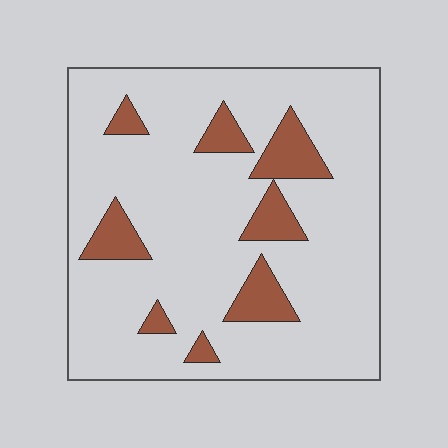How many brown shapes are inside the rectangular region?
8.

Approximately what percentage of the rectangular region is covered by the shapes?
Approximately 15%.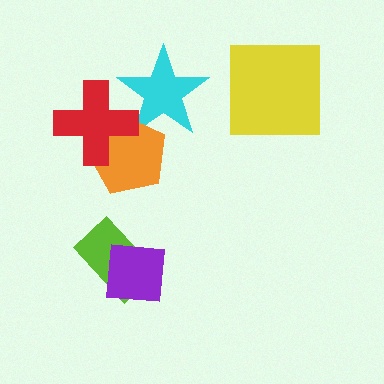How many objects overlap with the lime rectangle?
1 object overlaps with the lime rectangle.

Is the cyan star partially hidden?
Yes, it is partially covered by another shape.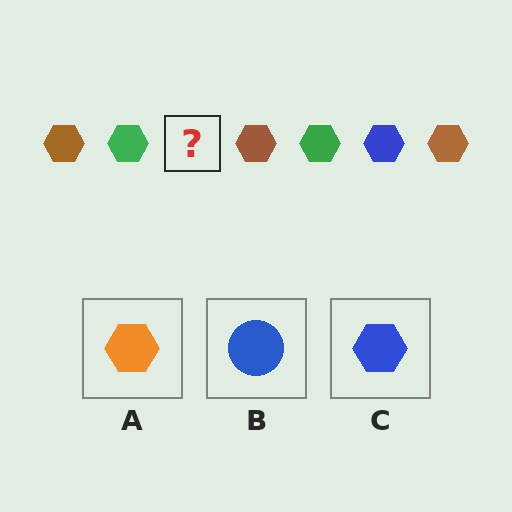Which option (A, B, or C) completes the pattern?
C.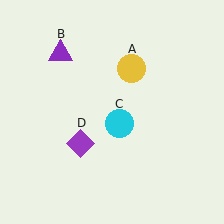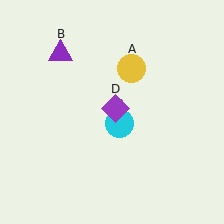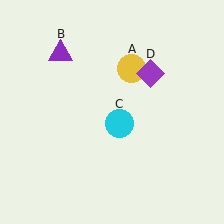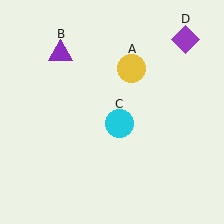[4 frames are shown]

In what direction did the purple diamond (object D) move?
The purple diamond (object D) moved up and to the right.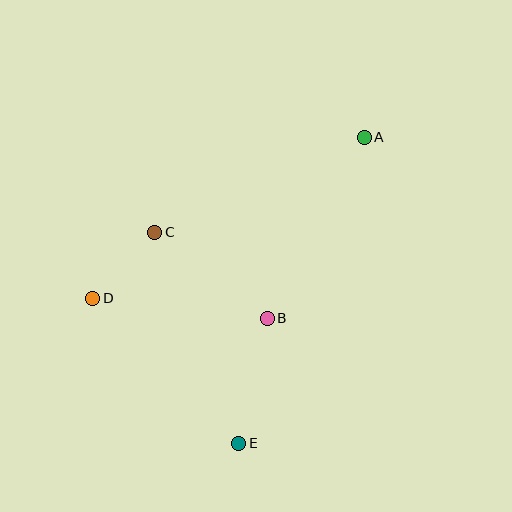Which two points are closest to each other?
Points C and D are closest to each other.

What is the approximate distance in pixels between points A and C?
The distance between A and C is approximately 230 pixels.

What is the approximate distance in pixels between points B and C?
The distance between B and C is approximately 142 pixels.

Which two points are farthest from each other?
Points A and E are farthest from each other.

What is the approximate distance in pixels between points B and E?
The distance between B and E is approximately 128 pixels.